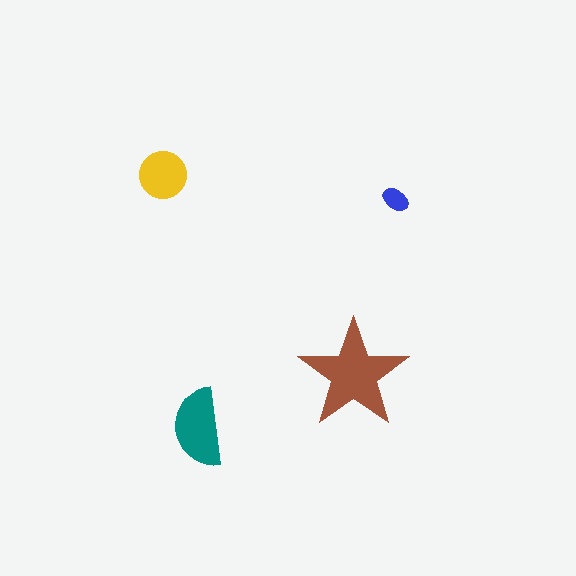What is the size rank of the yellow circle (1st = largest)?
3rd.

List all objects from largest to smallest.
The brown star, the teal semicircle, the yellow circle, the blue ellipse.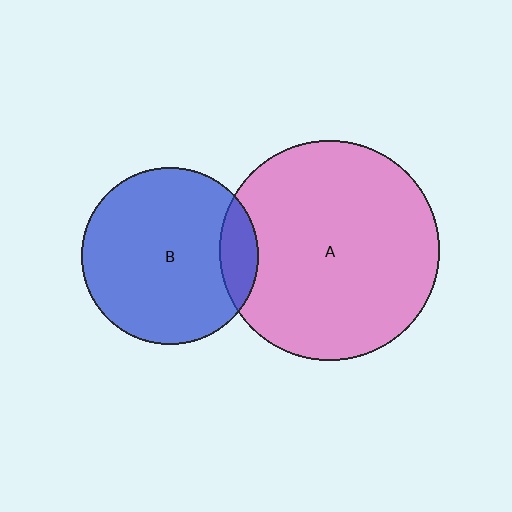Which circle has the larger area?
Circle A (pink).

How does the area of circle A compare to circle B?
Approximately 1.5 times.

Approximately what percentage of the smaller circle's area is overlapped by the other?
Approximately 10%.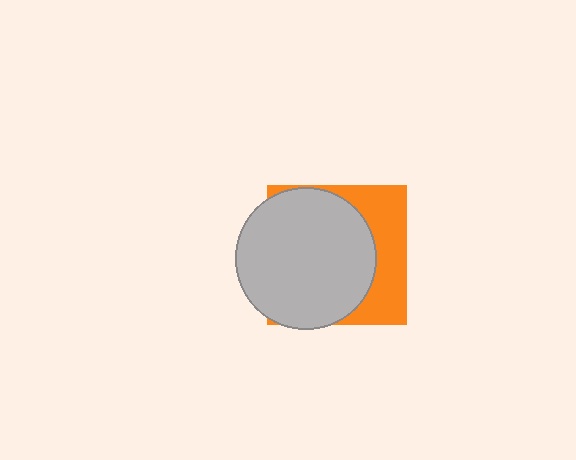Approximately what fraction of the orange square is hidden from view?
Roughly 66% of the orange square is hidden behind the light gray circle.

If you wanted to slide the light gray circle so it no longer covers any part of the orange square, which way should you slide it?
Slide it left — that is the most direct way to separate the two shapes.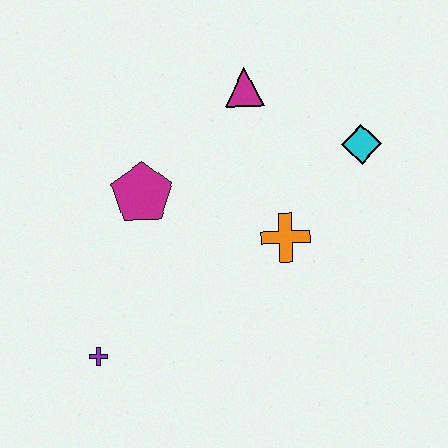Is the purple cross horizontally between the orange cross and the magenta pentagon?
No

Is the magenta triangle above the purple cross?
Yes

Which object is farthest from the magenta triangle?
The purple cross is farthest from the magenta triangle.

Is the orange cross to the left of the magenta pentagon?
No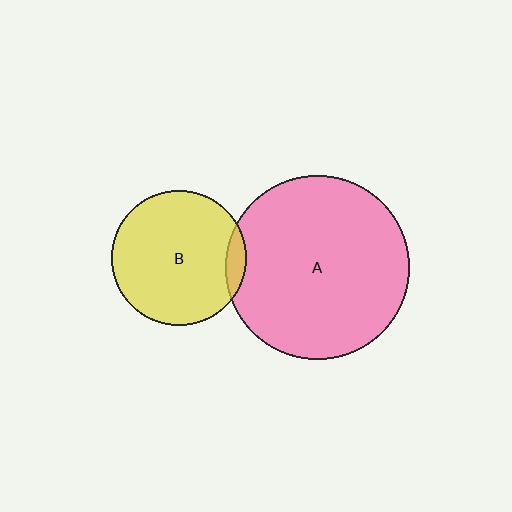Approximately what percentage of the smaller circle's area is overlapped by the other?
Approximately 10%.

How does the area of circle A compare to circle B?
Approximately 1.8 times.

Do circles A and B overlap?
Yes.